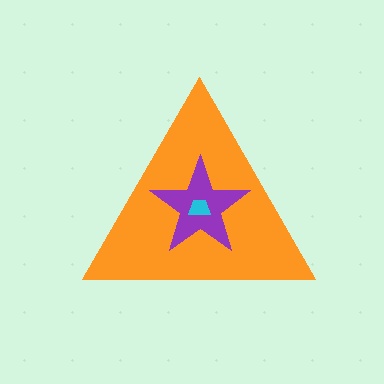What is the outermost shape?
The orange triangle.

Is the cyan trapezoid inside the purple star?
Yes.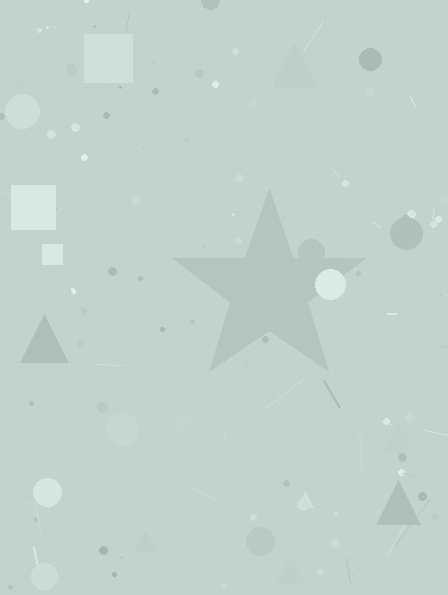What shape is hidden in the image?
A star is hidden in the image.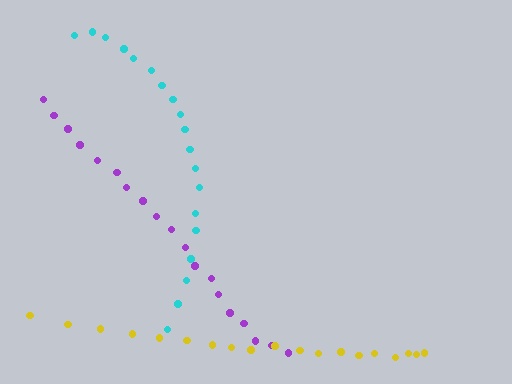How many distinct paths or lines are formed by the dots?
There are 3 distinct paths.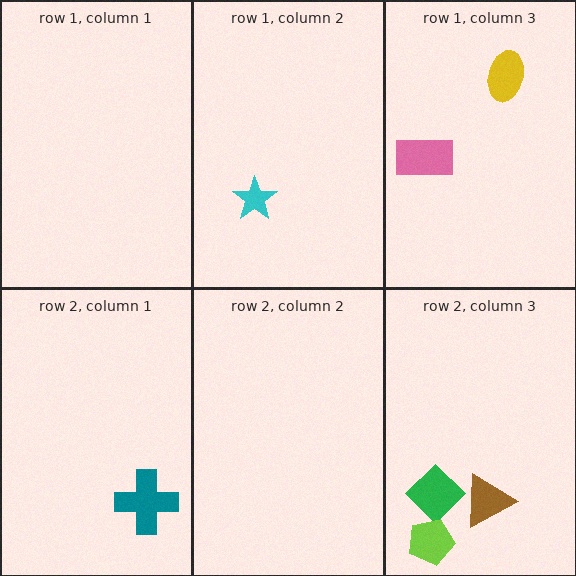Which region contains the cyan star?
The row 1, column 2 region.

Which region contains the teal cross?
The row 2, column 1 region.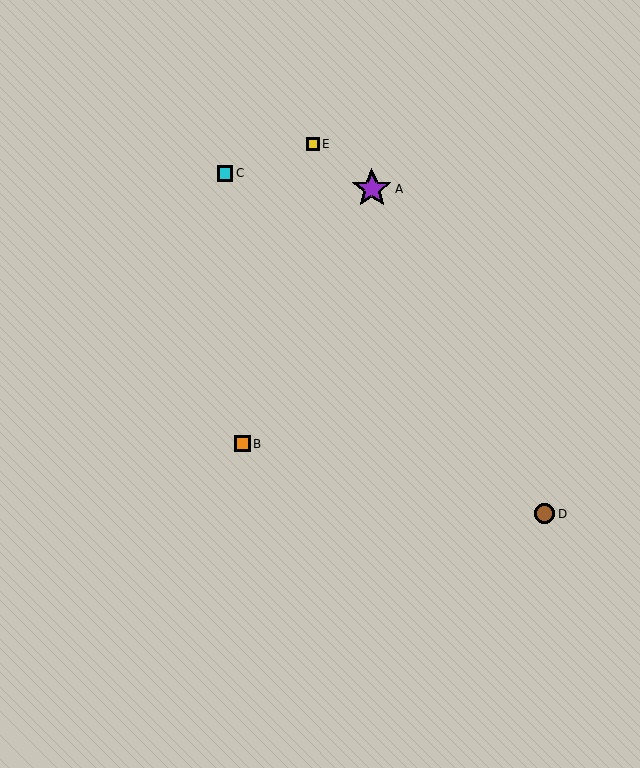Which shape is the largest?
The purple star (labeled A) is the largest.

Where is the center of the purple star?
The center of the purple star is at (372, 189).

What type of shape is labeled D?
Shape D is a brown circle.